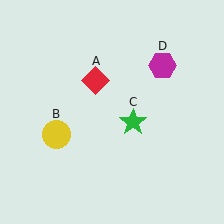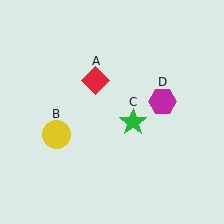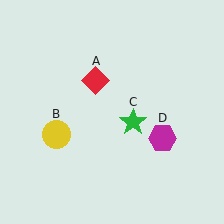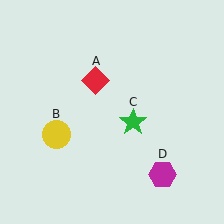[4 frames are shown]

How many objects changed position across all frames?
1 object changed position: magenta hexagon (object D).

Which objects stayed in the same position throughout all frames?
Red diamond (object A) and yellow circle (object B) and green star (object C) remained stationary.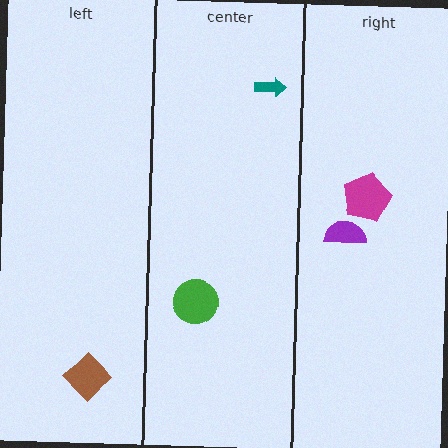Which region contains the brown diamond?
The left region.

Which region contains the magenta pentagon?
The right region.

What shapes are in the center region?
The green circle, the teal arrow.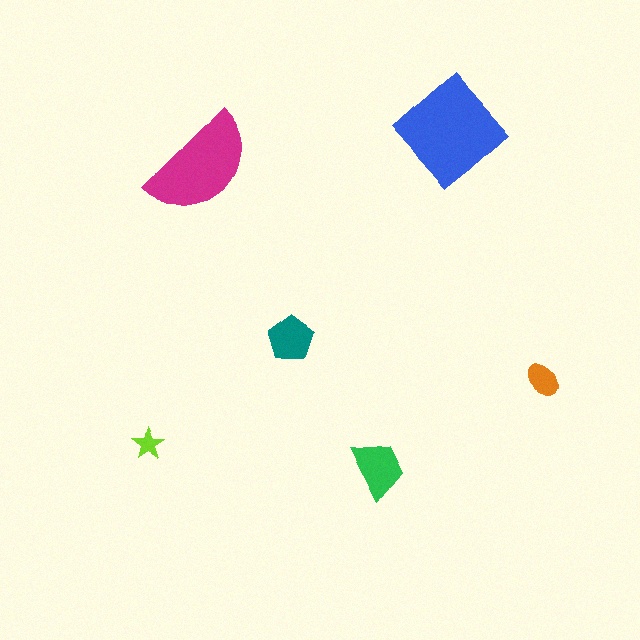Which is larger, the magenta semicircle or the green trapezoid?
The magenta semicircle.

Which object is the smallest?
The lime star.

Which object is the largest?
The blue diamond.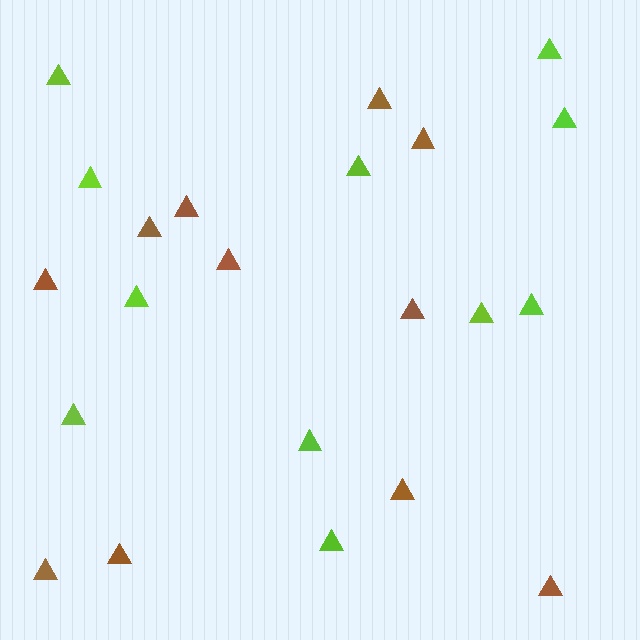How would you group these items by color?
There are 2 groups: one group of lime triangles (11) and one group of brown triangles (11).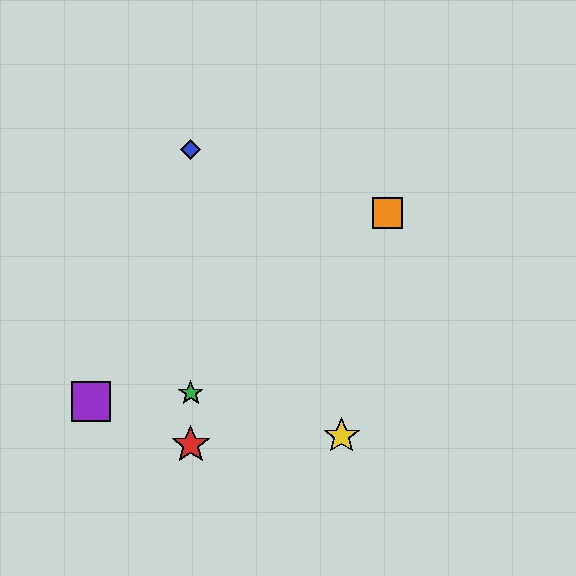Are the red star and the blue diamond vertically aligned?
Yes, both are at x≈191.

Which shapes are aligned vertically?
The red star, the blue diamond, the green star are aligned vertically.